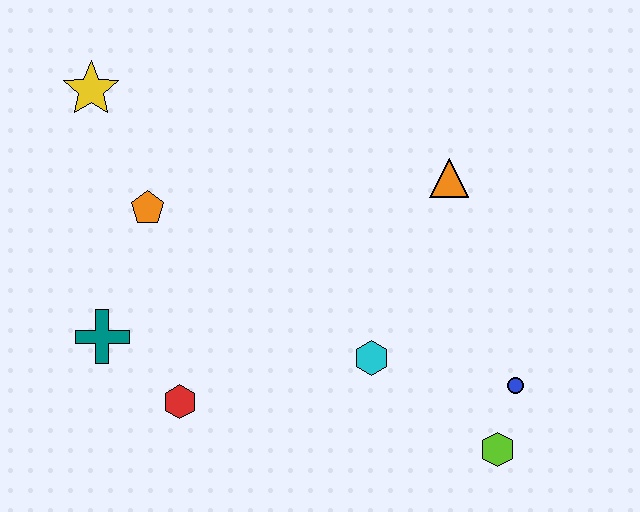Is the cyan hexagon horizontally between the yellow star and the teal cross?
No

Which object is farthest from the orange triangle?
The teal cross is farthest from the orange triangle.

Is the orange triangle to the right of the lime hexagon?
No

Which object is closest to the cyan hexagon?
The blue circle is closest to the cyan hexagon.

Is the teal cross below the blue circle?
No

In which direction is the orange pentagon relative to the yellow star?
The orange pentagon is below the yellow star.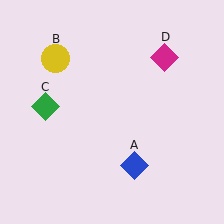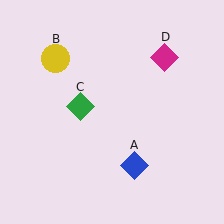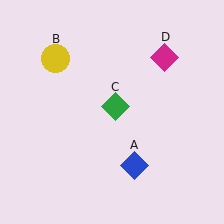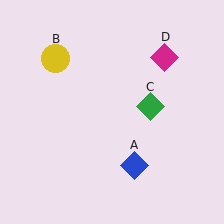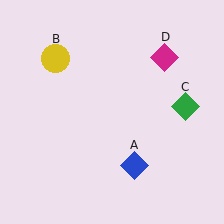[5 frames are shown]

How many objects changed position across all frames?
1 object changed position: green diamond (object C).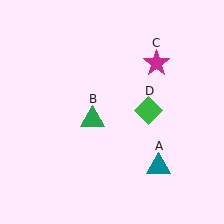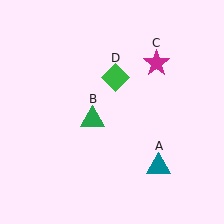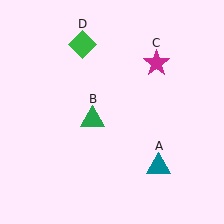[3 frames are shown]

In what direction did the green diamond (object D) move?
The green diamond (object D) moved up and to the left.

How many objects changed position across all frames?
1 object changed position: green diamond (object D).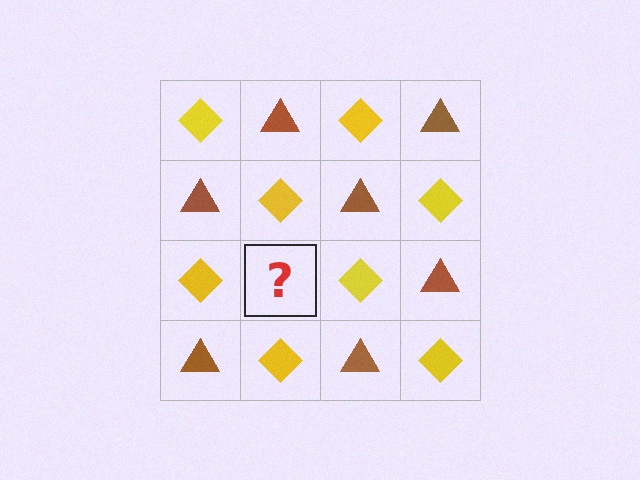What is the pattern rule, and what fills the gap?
The rule is that it alternates yellow diamond and brown triangle in a checkerboard pattern. The gap should be filled with a brown triangle.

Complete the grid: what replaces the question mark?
The question mark should be replaced with a brown triangle.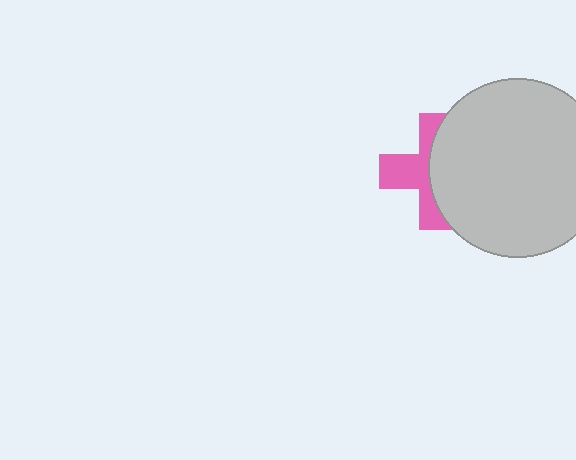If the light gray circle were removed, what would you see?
You would see the complete pink cross.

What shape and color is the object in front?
The object in front is a light gray circle.